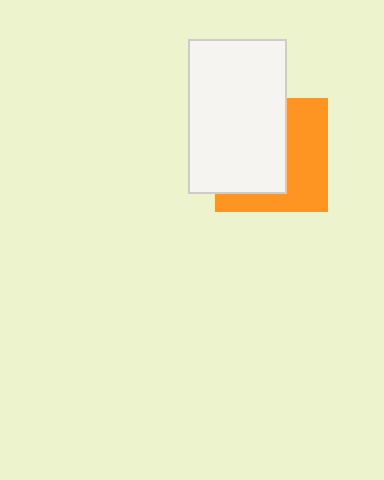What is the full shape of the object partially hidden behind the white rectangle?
The partially hidden object is an orange square.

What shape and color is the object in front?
The object in front is a white rectangle.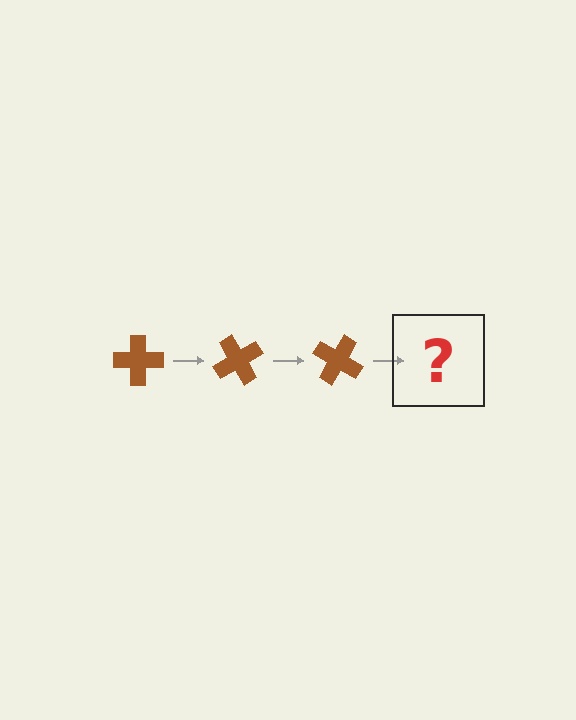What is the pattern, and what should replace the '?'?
The pattern is that the cross rotates 60 degrees each step. The '?' should be a brown cross rotated 180 degrees.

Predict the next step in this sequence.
The next step is a brown cross rotated 180 degrees.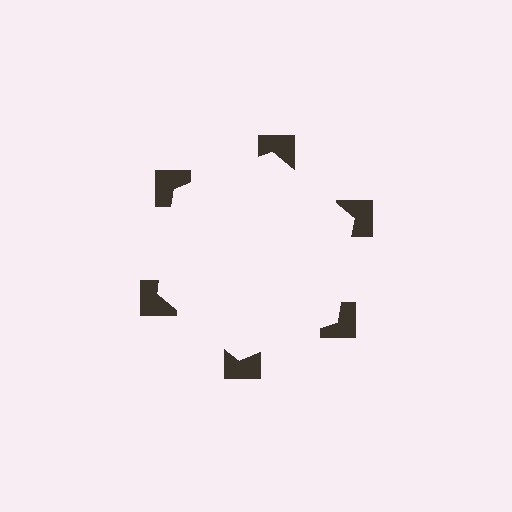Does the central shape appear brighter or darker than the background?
It typically appears slightly brighter than the background, even though no actual brightness change is drawn.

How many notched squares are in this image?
There are 6 — one at each vertex of the illusory hexagon.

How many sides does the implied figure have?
6 sides.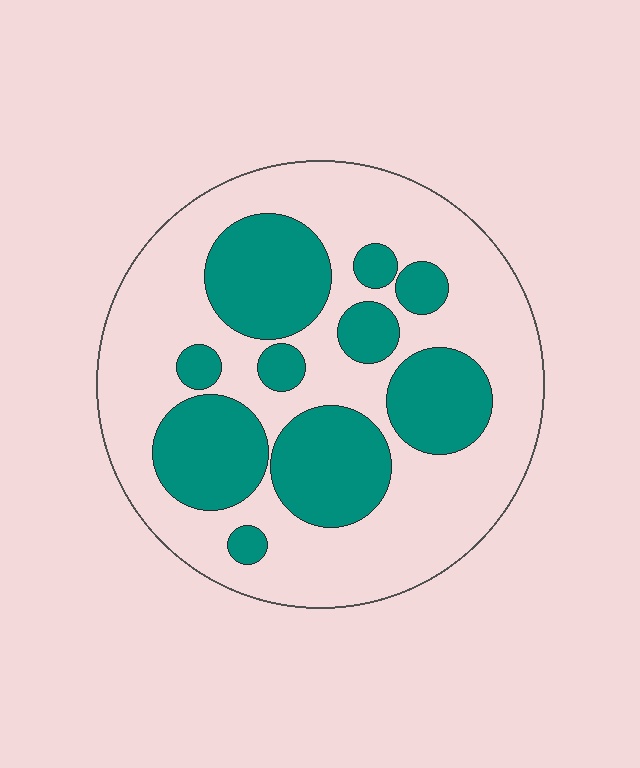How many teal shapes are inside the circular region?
10.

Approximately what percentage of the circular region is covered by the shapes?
Approximately 35%.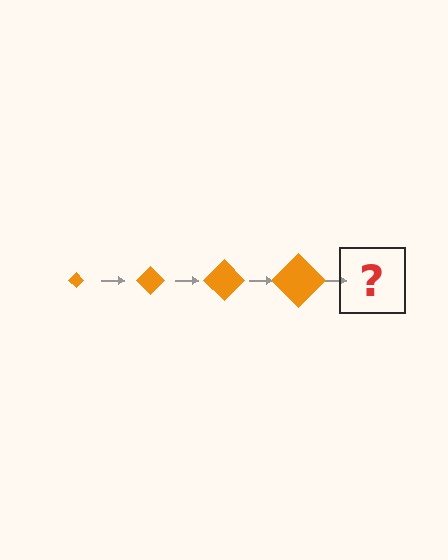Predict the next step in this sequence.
The next step is an orange diamond, larger than the previous one.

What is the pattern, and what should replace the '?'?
The pattern is that the diamond gets progressively larger each step. The '?' should be an orange diamond, larger than the previous one.